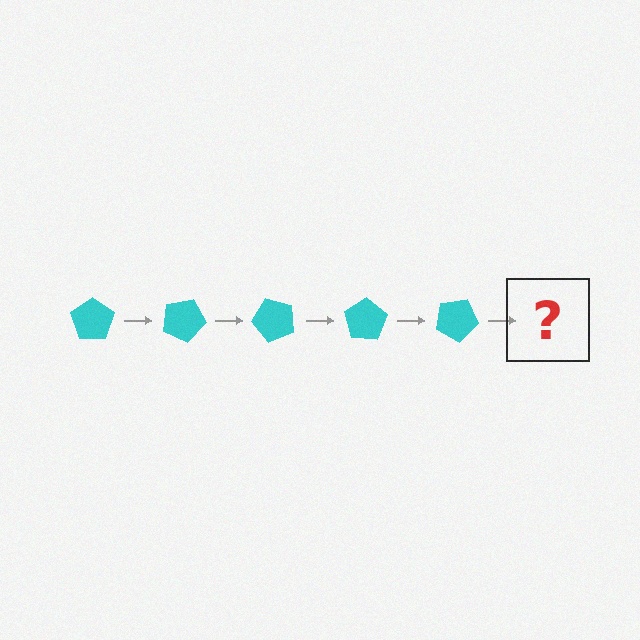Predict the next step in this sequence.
The next step is a cyan pentagon rotated 125 degrees.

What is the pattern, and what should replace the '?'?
The pattern is that the pentagon rotates 25 degrees each step. The '?' should be a cyan pentagon rotated 125 degrees.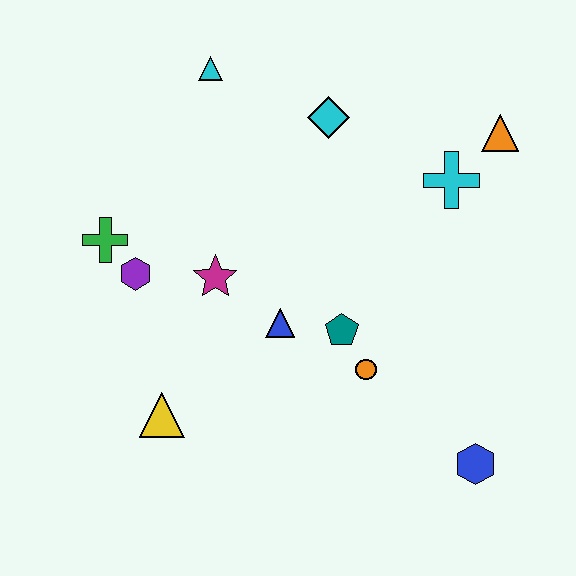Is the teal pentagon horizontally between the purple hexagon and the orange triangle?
Yes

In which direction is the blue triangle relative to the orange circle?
The blue triangle is to the left of the orange circle.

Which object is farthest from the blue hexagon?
The cyan triangle is farthest from the blue hexagon.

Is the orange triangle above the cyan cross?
Yes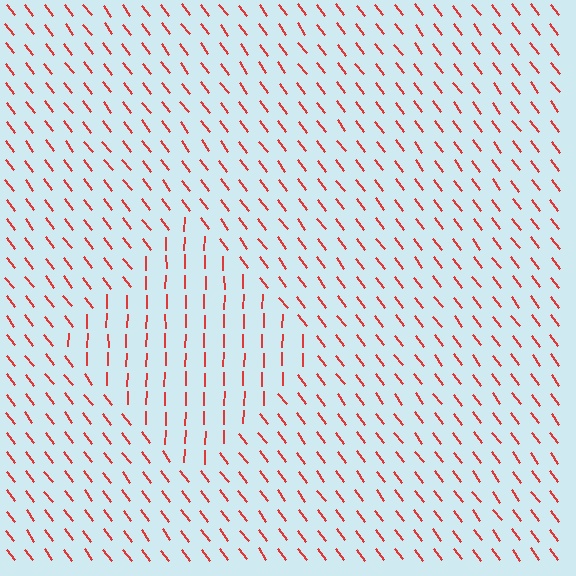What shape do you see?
I see a diamond.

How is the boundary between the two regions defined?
The boundary is defined purely by a change in line orientation (approximately 38 degrees difference). All lines are the same color and thickness.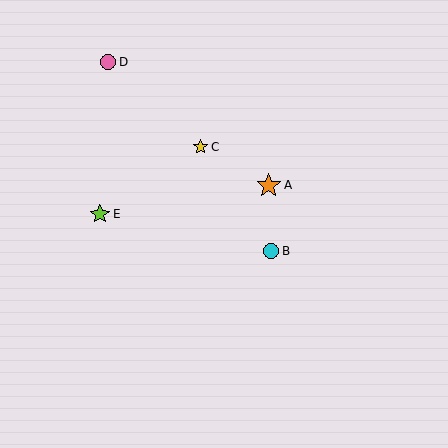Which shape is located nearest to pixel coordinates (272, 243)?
The cyan circle (labeled B) at (271, 251) is nearest to that location.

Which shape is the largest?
The orange star (labeled A) is the largest.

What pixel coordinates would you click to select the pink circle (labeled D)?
Click at (108, 62) to select the pink circle D.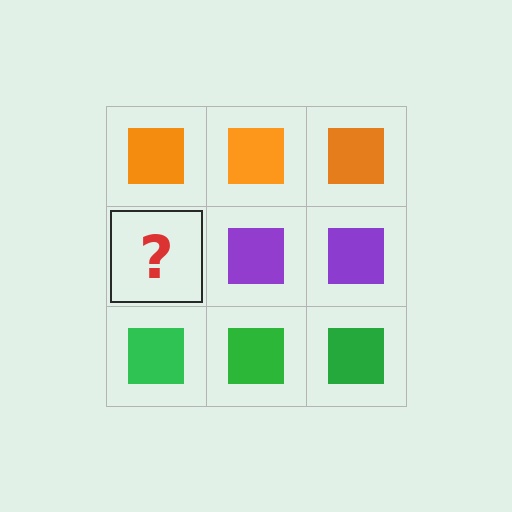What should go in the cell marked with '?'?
The missing cell should contain a purple square.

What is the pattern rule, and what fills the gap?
The rule is that each row has a consistent color. The gap should be filled with a purple square.